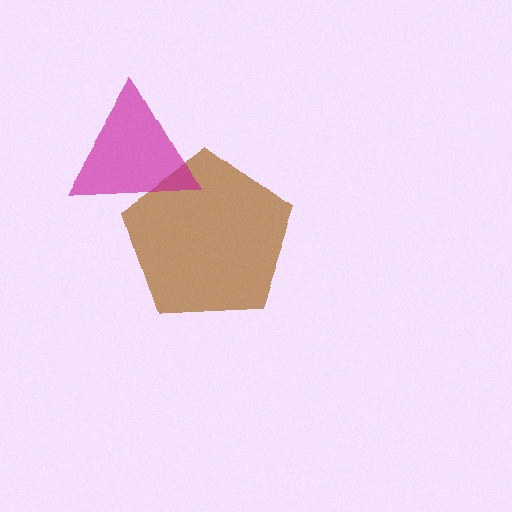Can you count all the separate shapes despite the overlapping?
Yes, there are 2 separate shapes.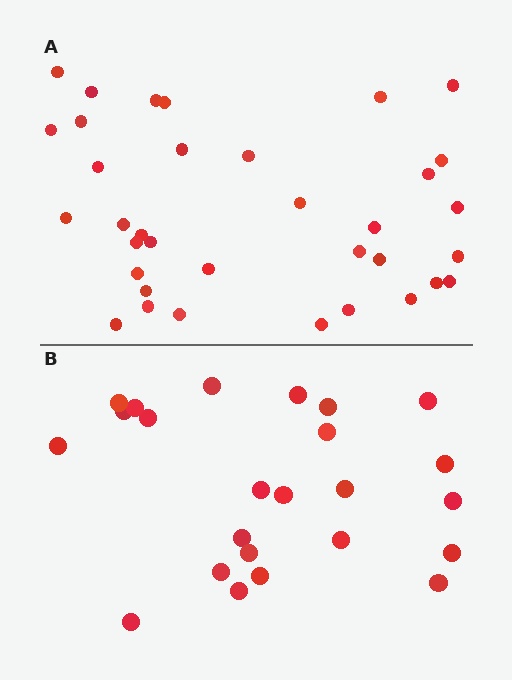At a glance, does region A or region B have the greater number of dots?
Region A (the top region) has more dots.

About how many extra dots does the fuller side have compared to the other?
Region A has roughly 12 or so more dots than region B.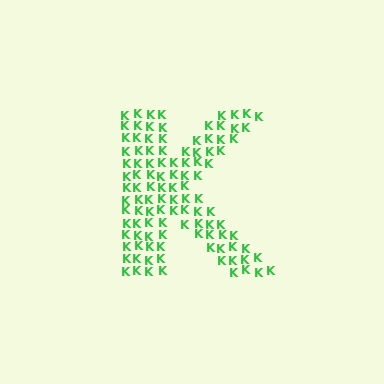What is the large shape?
The large shape is the letter K.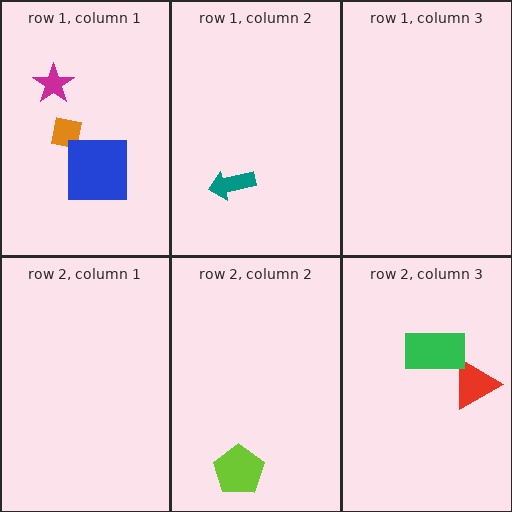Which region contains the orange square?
The row 1, column 1 region.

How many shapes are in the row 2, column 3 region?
2.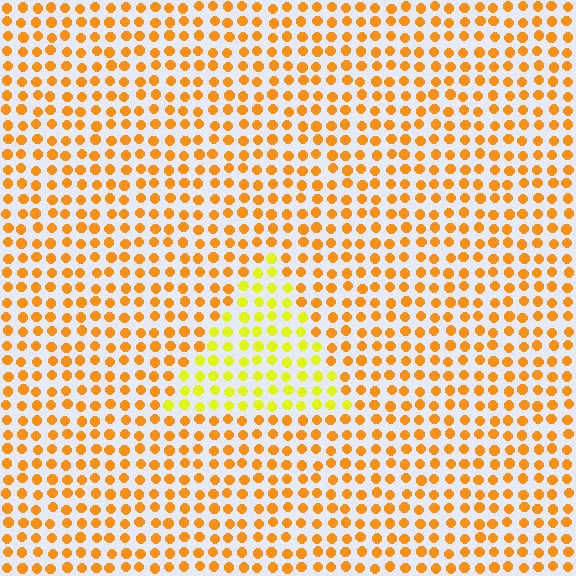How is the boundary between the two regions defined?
The boundary is defined purely by a slight shift in hue (about 33 degrees). Spacing, size, and orientation are identical on both sides.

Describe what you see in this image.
The image is filled with small orange elements in a uniform arrangement. A triangle-shaped region is visible where the elements are tinted to a slightly different hue, forming a subtle color boundary.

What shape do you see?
I see a triangle.